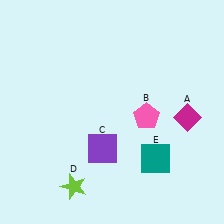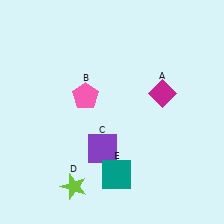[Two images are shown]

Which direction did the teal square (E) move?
The teal square (E) moved left.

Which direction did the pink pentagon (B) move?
The pink pentagon (B) moved left.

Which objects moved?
The objects that moved are: the magenta diamond (A), the pink pentagon (B), the teal square (E).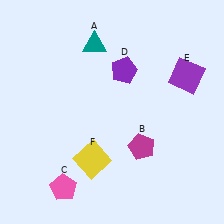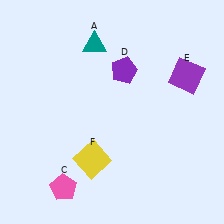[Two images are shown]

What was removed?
The magenta pentagon (B) was removed in Image 2.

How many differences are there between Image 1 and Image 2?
There is 1 difference between the two images.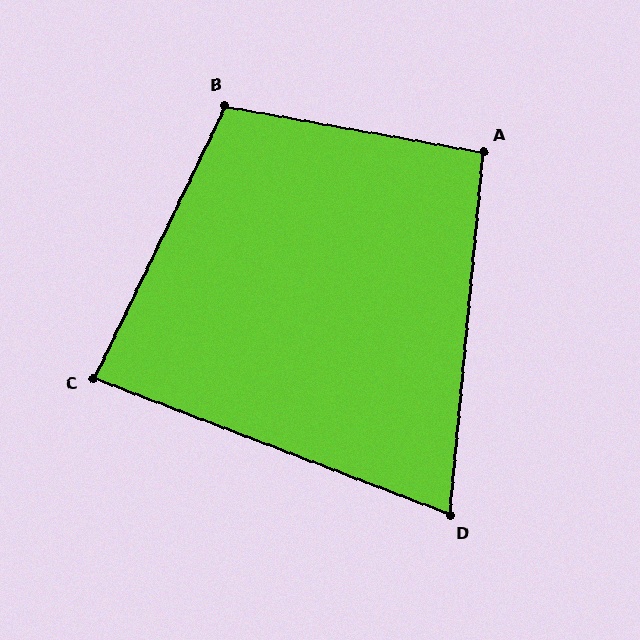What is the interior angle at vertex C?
Approximately 85 degrees (approximately right).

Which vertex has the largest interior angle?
B, at approximately 106 degrees.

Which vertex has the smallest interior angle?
D, at approximately 74 degrees.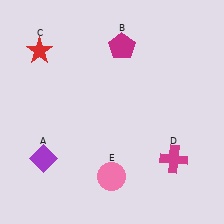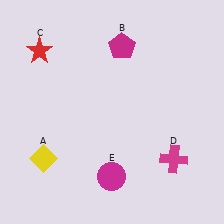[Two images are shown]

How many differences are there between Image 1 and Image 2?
There are 2 differences between the two images.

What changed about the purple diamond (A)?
In Image 1, A is purple. In Image 2, it changed to yellow.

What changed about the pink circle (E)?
In Image 1, E is pink. In Image 2, it changed to magenta.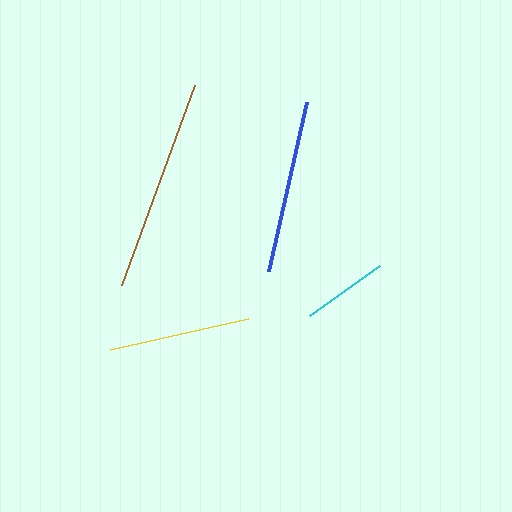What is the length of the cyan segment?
The cyan segment is approximately 86 pixels long.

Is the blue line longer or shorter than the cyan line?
The blue line is longer than the cyan line.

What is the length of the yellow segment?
The yellow segment is approximately 142 pixels long.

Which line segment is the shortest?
The cyan line is the shortest at approximately 86 pixels.